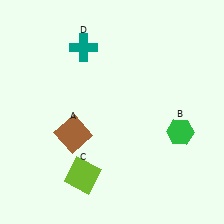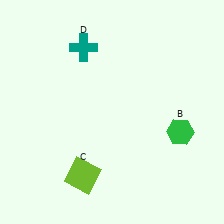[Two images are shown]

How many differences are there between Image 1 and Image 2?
There is 1 difference between the two images.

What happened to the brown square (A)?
The brown square (A) was removed in Image 2. It was in the bottom-left area of Image 1.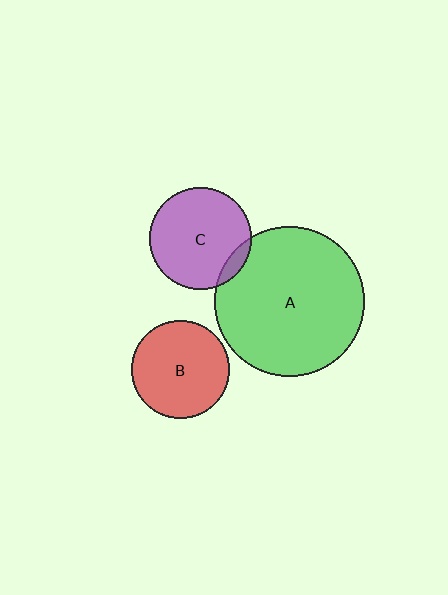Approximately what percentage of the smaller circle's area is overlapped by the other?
Approximately 10%.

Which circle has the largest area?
Circle A (green).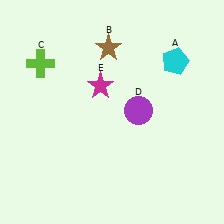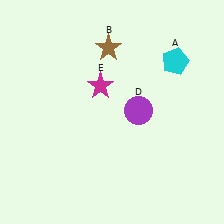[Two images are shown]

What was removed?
The lime cross (C) was removed in Image 2.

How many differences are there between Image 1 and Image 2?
There is 1 difference between the two images.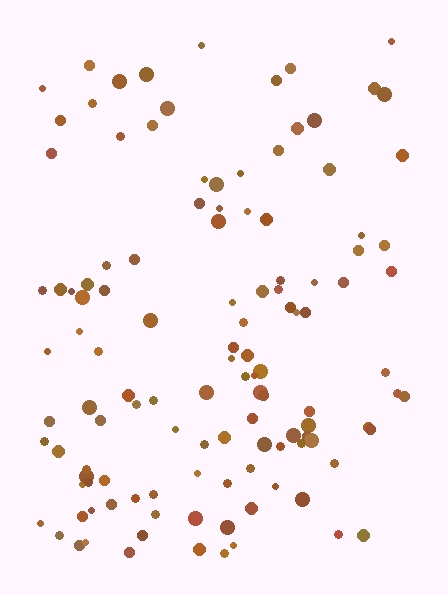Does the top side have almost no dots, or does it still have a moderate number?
Still a moderate number, just noticeably fewer than the bottom.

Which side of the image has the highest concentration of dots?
The bottom.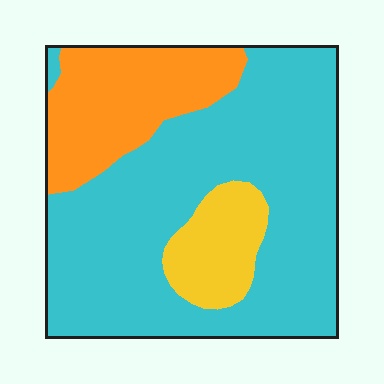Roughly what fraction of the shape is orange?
Orange takes up about one fifth (1/5) of the shape.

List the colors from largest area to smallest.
From largest to smallest: cyan, orange, yellow.